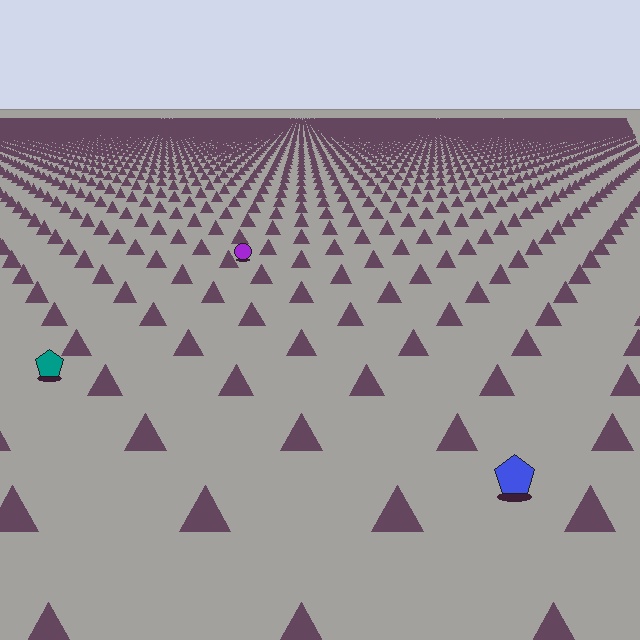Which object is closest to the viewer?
The blue pentagon is closest. The texture marks near it are larger and more spread out.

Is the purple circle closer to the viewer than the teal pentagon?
No. The teal pentagon is closer — you can tell from the texture gradient: the ground texture is coarser near it.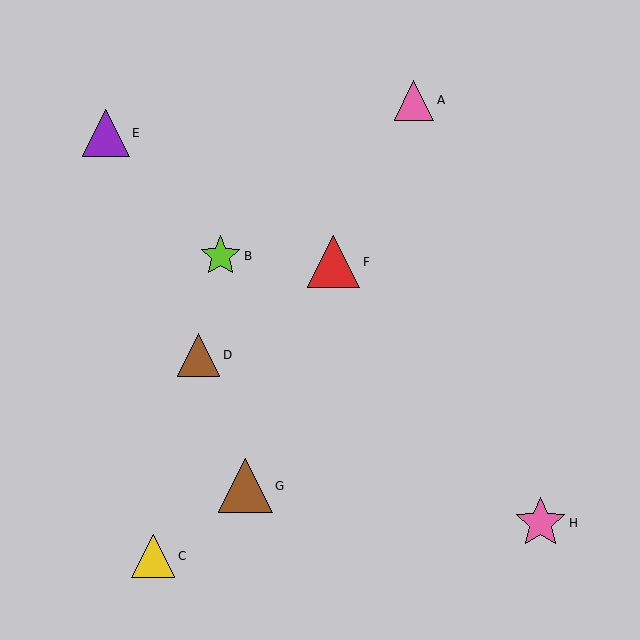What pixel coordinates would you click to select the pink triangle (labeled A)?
Click at (414, 100) to select the pink triangle A.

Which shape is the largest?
The brown triangle (labeled G) is the largest.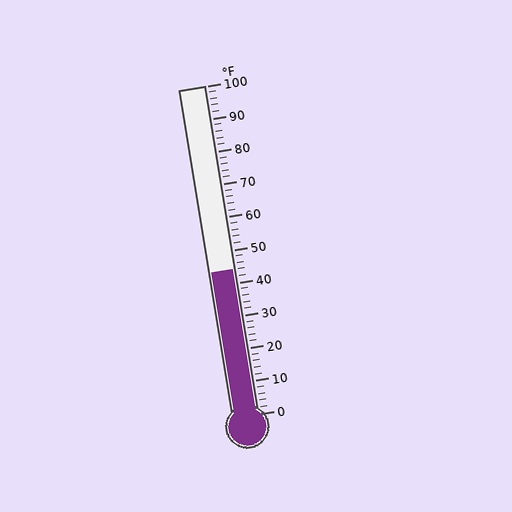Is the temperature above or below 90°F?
The temperature is below 90°F.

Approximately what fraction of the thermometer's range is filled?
The thermometer is filled to approximately 45% of its range.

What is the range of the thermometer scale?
The thermometer scale ranges from 0°F to 100°F.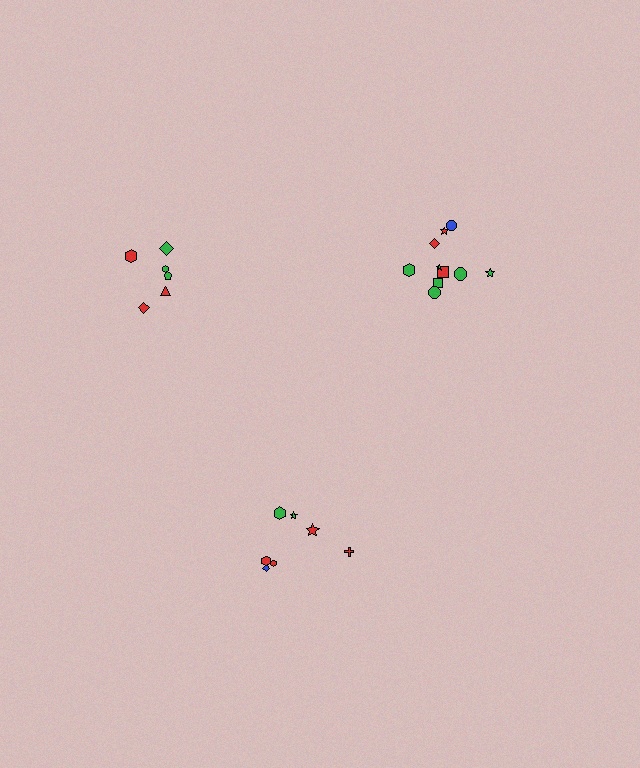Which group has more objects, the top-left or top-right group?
The top-right group.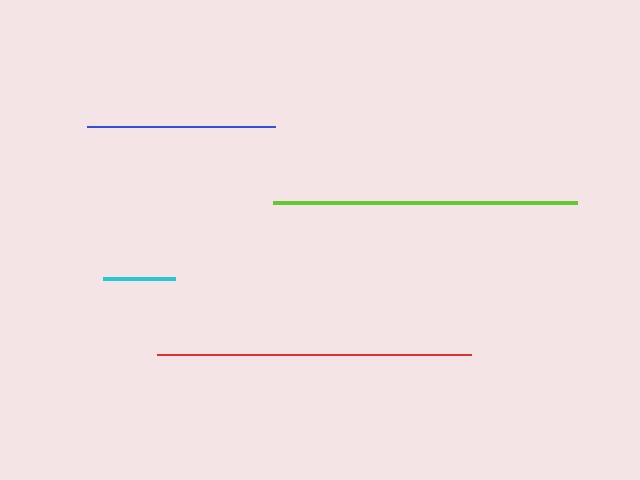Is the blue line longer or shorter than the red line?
The red line is longer than the blue line.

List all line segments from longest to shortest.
From longest to shortest: red, lime, blue, cyan.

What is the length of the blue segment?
The blue segment is approximately 188 pixels long.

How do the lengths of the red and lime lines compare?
The red and lime lines are approximately the same length.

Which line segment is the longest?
The red line is the longest at approximately 313 pixels.